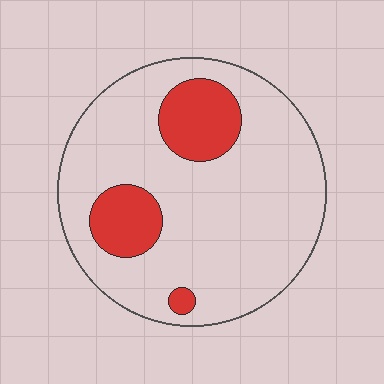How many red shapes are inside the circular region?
3.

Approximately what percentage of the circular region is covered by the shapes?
Approximately 20%.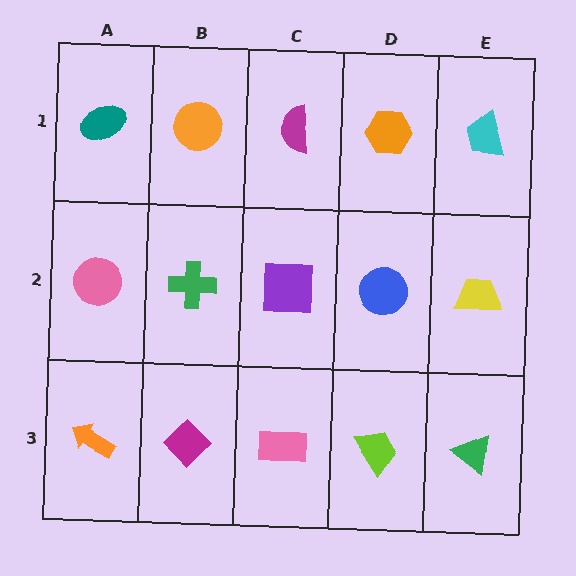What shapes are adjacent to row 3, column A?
A pink circle (row 2, column A), a magenta diamond (row 3, column B).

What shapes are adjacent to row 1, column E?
A yellow trapezoid (row 2, column E), an orange hexagon (row 1, column D).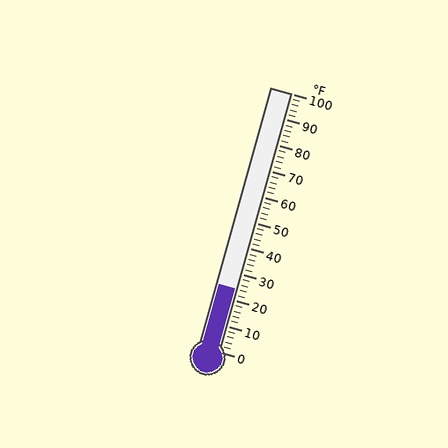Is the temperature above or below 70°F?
The temperature is below 70°F.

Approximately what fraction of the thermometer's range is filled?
The thermometer is filled to approximately 25% of its range.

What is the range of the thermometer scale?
The thermometer scale ranges from 0°F to 100°F.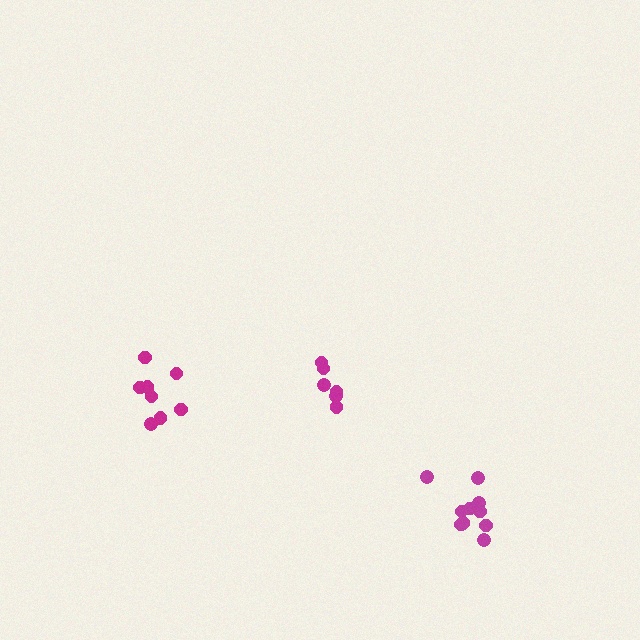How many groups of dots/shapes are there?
There are 3 groups.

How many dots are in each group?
Group 1: 8 dots, Group 2: 10 dots, Group 3: 6 dots (24 total).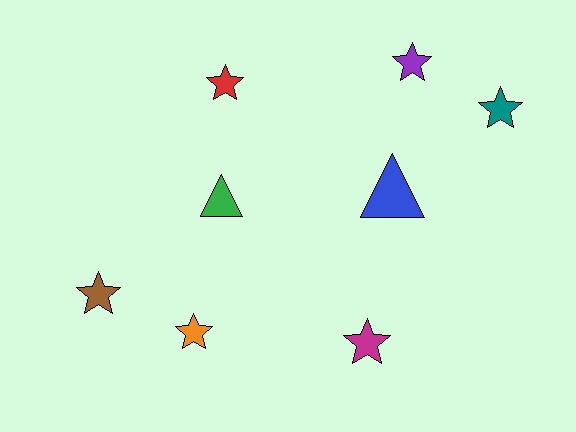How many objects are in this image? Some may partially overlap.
There are 8 objects.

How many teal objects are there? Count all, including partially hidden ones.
There is 1 teal object.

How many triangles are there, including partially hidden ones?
There are 2 triangles.